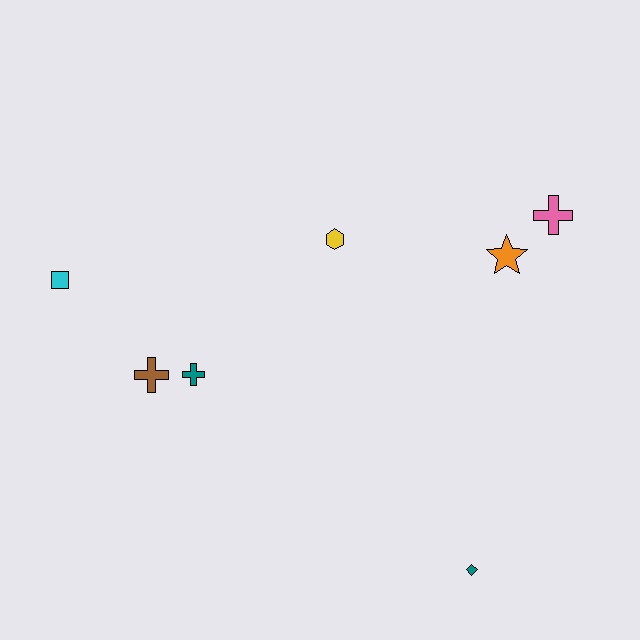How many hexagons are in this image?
There is 1 hexagon.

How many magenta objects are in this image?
There are no magenta objects.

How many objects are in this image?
There are 7 objects.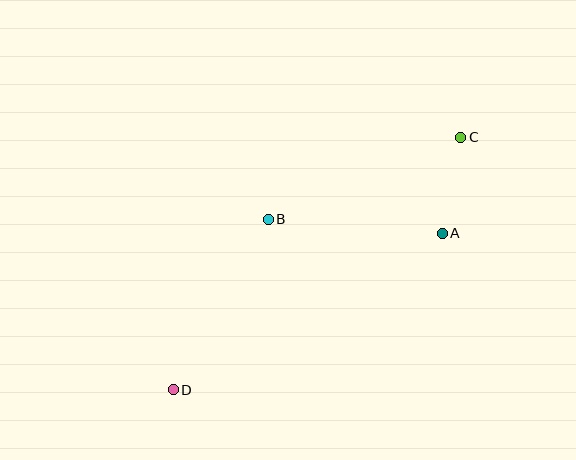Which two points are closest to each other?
Points A and C are closest to each other.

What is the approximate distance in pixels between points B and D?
The distance between B and D is approximately 195 pixels.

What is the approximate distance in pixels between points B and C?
The distance between B and C is approximately 209 pixels.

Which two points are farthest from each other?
Points C and D are farthest from each other.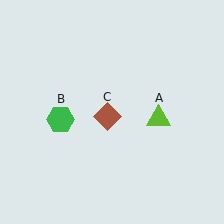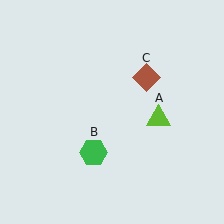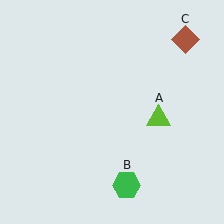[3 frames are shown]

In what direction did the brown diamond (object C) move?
The brown diamond (object C) moved up and to the right.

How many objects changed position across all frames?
2 objects changed position: green hexagon (object B), brown diamond (object C).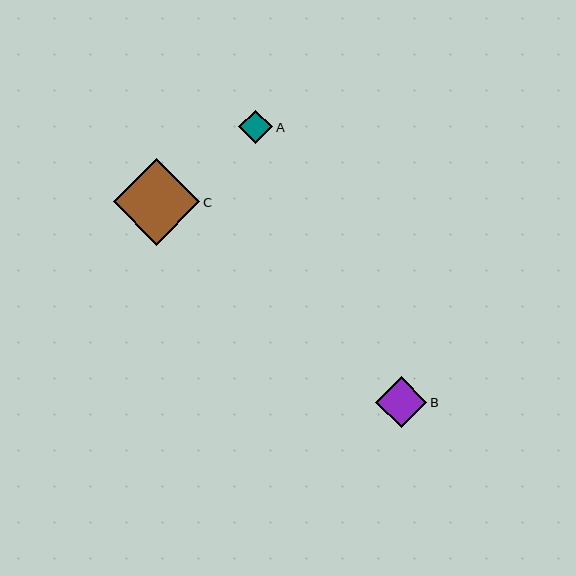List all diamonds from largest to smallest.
From largest to smallest: C, B, A.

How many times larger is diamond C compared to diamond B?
Diamond C is approximately 1.7 times the size of diamond B.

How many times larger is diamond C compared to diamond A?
Diamond C is approximately 2.6 times the size of diamond A.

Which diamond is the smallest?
Diamond A is the smallest with a size of approximately 34 pixels.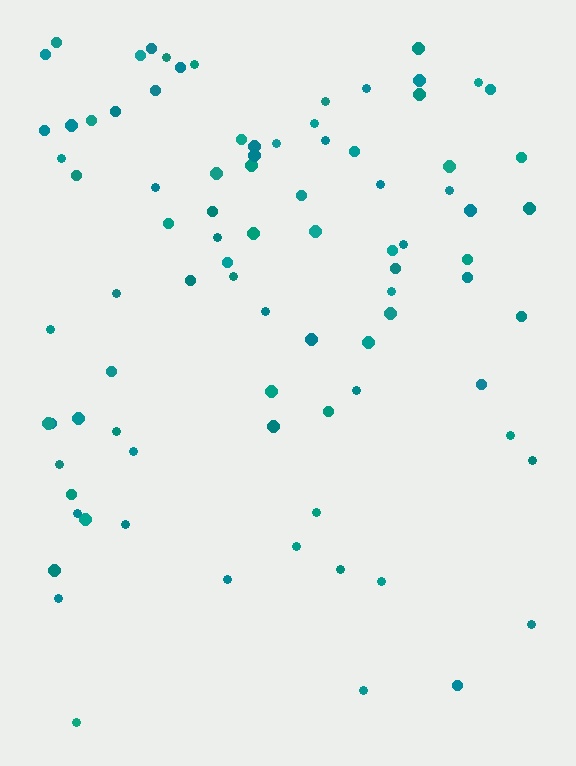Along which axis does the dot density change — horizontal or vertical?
Vertical.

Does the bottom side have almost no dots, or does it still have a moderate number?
Still a moderate number, just noticeably fewer than the top.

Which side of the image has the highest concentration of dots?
The top.